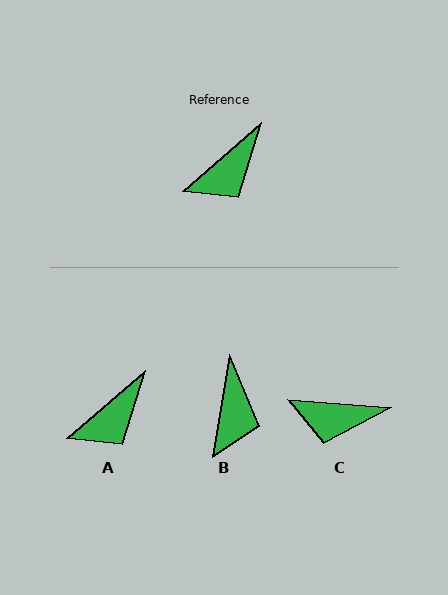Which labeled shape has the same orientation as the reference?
A.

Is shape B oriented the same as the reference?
No, it is off by about 40 degrees.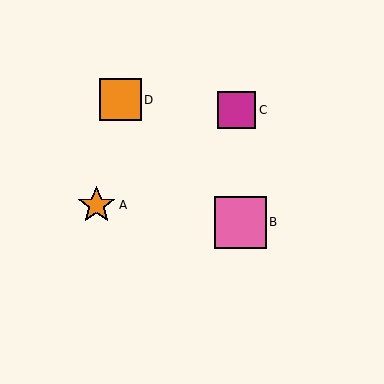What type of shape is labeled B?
Shape B is a pink square.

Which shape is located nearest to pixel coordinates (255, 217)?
The pink square (labeled B) at (240, 222) is nearest to that location.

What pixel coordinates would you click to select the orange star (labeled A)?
Click at (97, 205) to select the orange star A.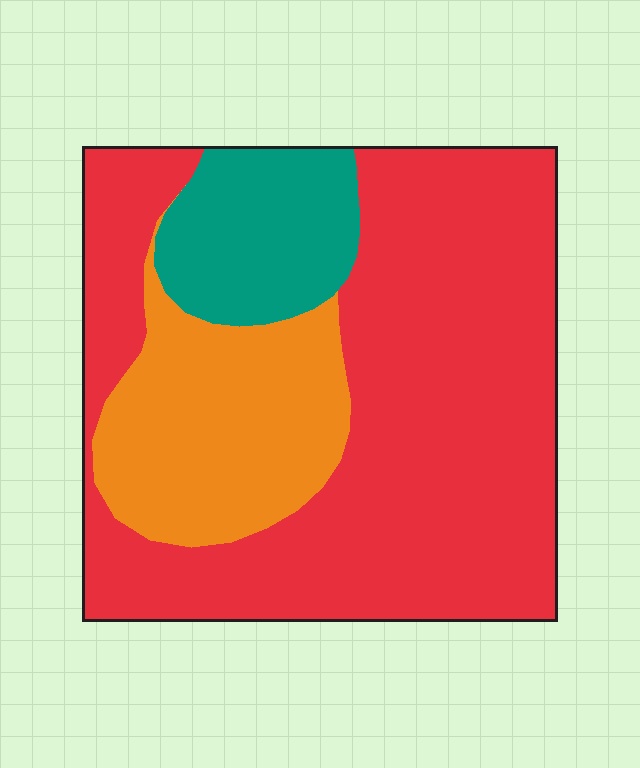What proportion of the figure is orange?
Orange covers 22% of the figure.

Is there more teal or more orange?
Orange.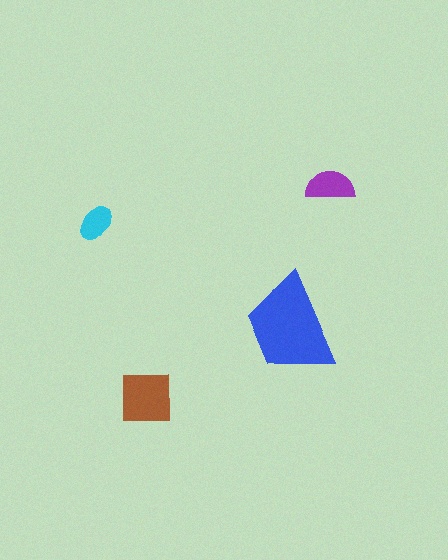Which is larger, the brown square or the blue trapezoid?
The blue trapezoid.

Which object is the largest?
The blue trapezoid.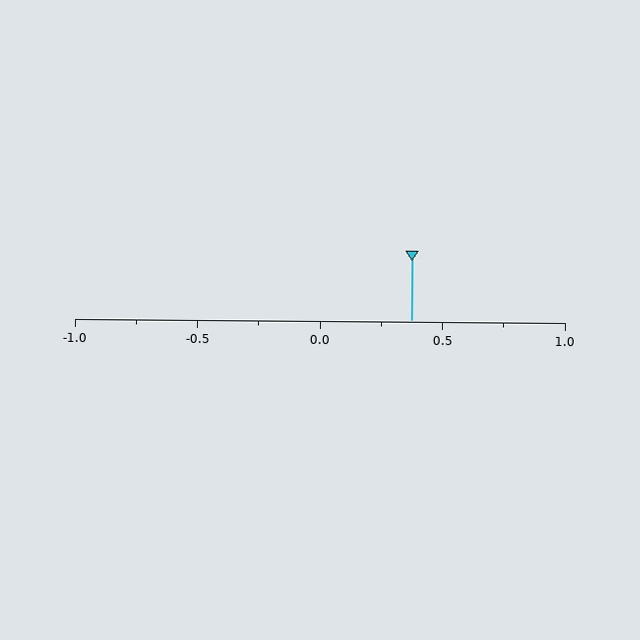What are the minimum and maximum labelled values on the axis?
The axis runs from -1.0 to 1.0.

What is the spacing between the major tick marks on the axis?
The major ticks are spaced 0.5 apart.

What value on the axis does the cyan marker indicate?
The marker indicates approximately 0.38.